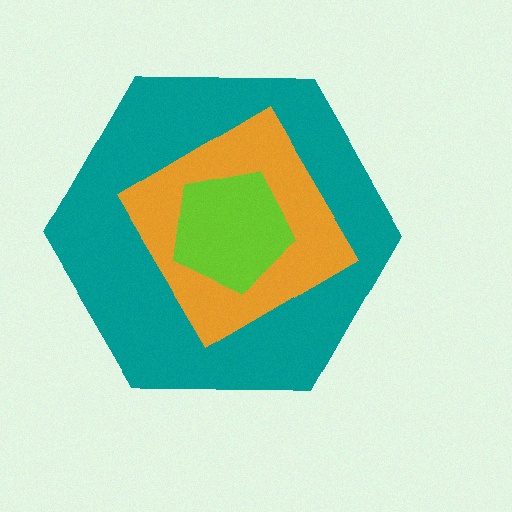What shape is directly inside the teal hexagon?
The orange diamond.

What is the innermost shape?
The lime pentagon.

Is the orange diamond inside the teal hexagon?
Yes.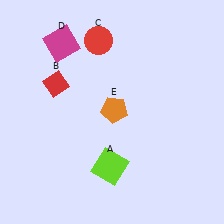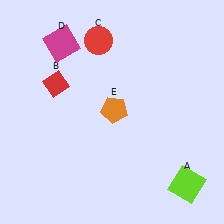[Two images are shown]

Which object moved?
The lime square (A) moved right.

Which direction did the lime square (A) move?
The lime square (A) moved right.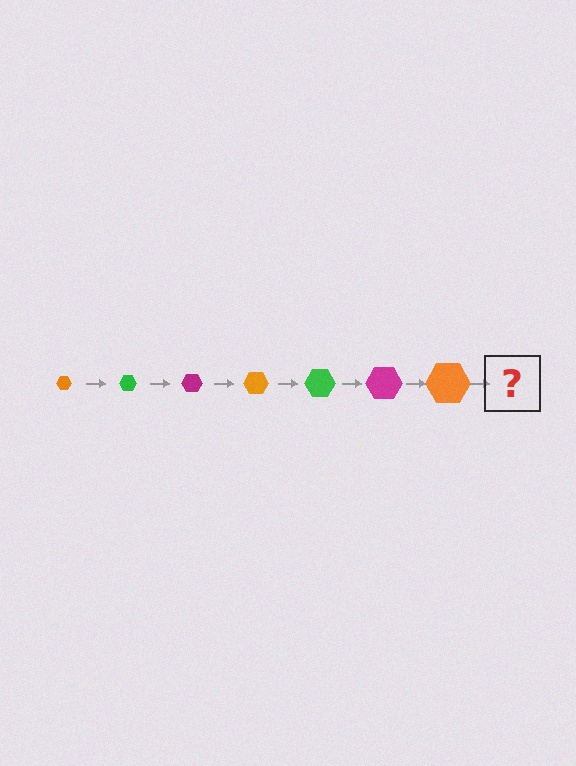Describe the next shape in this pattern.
It should be a green hexagon, larger than the previous one.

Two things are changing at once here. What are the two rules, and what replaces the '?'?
The two rules are that the hexagon grows larger each step and the color cycles through orange, green, and magenta. The '?' should be a green hexagon, larger than the previous one.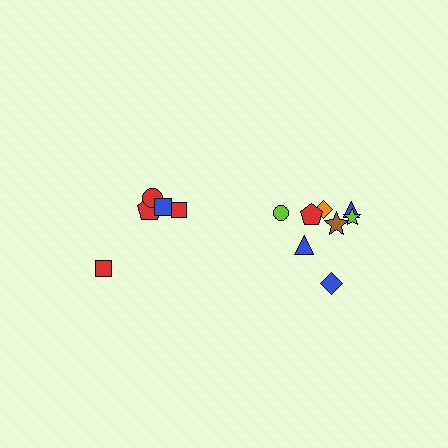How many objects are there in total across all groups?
There are 13 objects.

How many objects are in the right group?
There are 8 objects.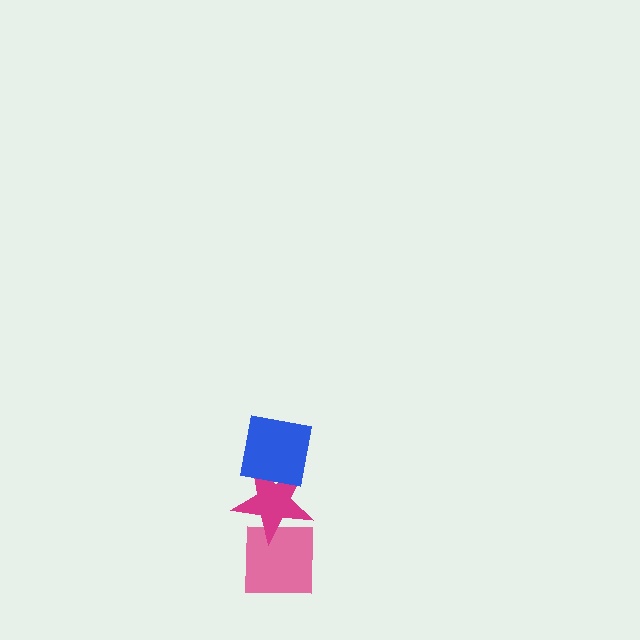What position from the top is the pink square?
The pink square is 3rd from the top.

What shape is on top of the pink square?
The magenta star is on top of the pink square.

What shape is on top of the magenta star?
The blue square is on top of the magenta star.